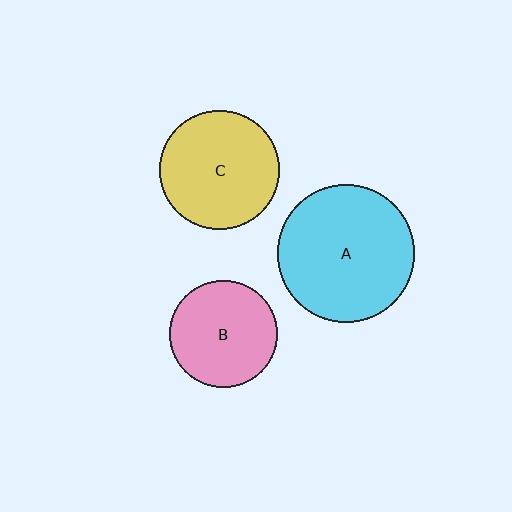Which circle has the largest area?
Circle A (cyan).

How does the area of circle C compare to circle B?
Approximately 1.2 times.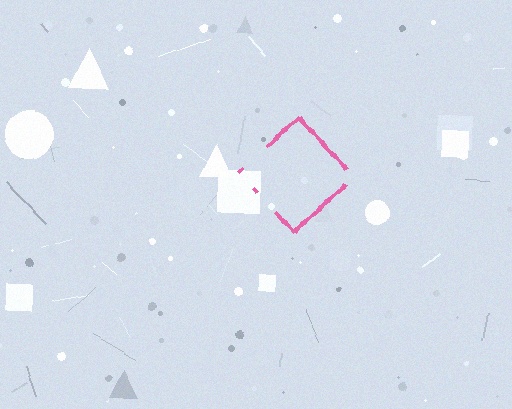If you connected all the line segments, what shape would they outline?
They would outline a diamond.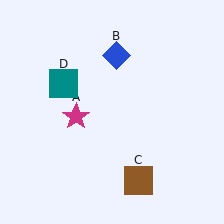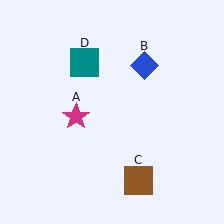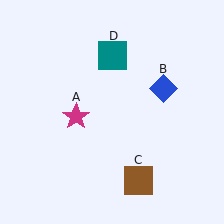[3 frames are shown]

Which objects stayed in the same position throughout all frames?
Magenta star (object A) and brown square (object C) remained stationary.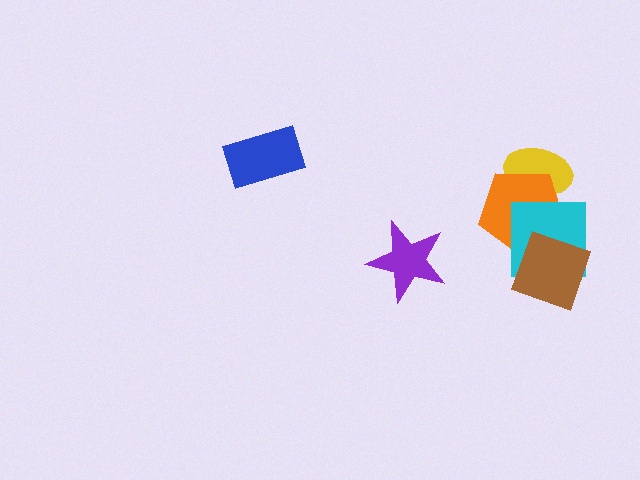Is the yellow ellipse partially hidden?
Yes, it is partially covered by another shape.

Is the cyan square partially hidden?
Yes, it is partially covered by another shape.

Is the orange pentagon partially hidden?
Yes, it is partially covered by another shape.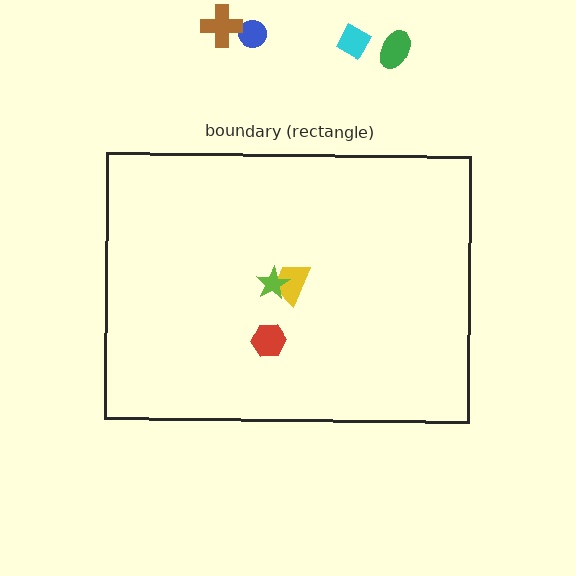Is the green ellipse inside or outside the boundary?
Outside.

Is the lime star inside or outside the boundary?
Inside.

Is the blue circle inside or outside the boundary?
Outside.